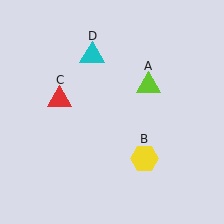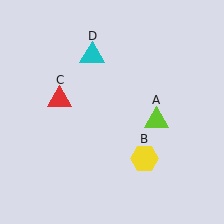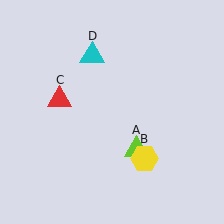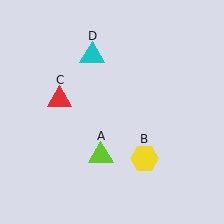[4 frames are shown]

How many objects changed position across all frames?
1 object changed position: lime triangle (object A).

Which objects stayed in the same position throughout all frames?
Yellow hexagon (object B) and red triangle (object C) and cyan triangle (object D) remained stationary.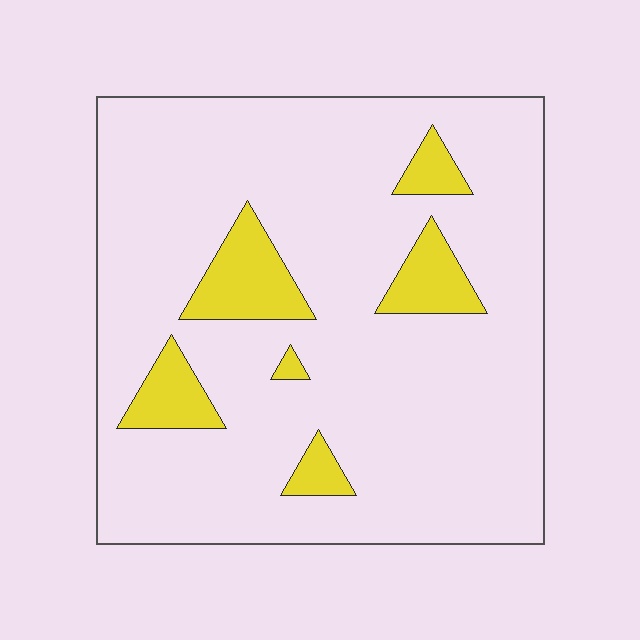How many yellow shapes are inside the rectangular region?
6.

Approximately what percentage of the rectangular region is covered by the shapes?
Approximately 15%.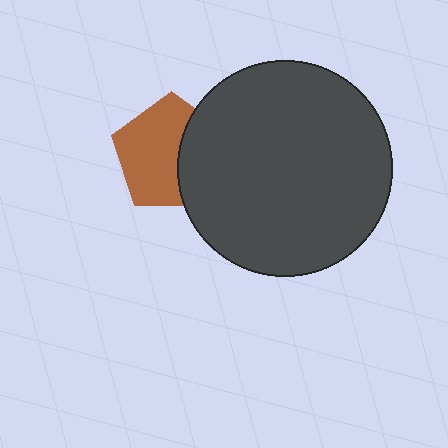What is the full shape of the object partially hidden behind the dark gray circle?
The partially hidden object is a brown pentagon.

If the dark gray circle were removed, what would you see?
You would see the complete brown pentagon.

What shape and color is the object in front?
The object in front is a dark gray circle.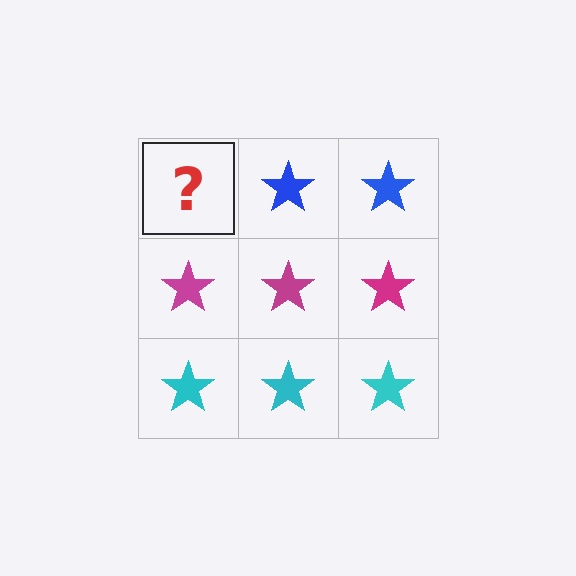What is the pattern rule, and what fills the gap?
The rule is that each row has a consistent color. The gap should be filled with a blue star.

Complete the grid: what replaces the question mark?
The question mark should be replaced with a blue star.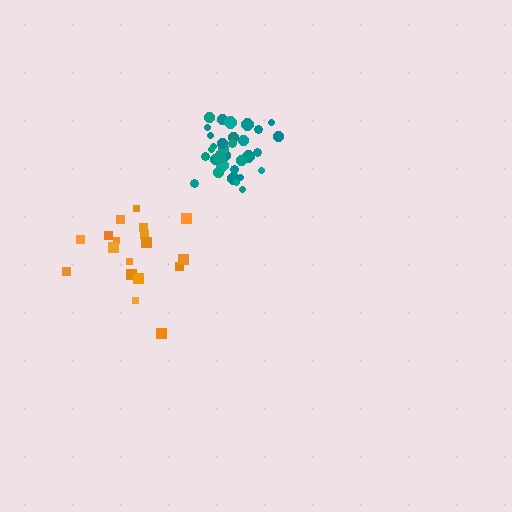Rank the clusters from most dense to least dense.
teal, orange.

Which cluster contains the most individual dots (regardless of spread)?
Teal (34).